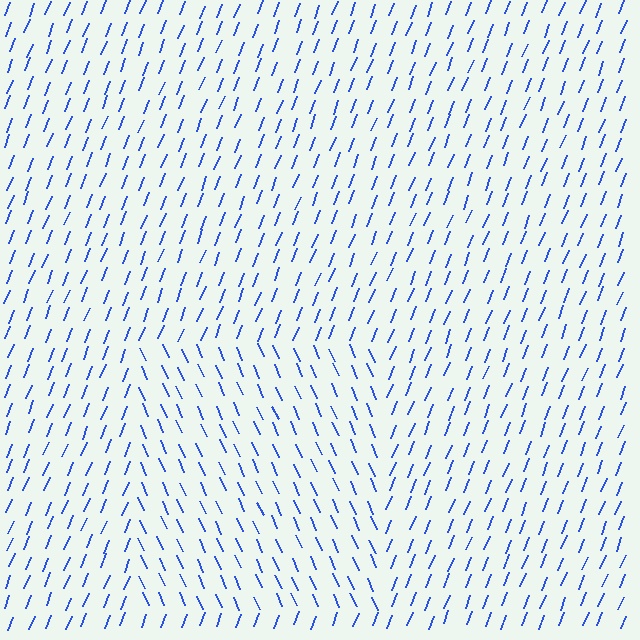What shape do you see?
I see a rectangle.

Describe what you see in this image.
The image is filled with small blue line segments. A rectangle region in the image has lines oriented differently from the surrounding lines, creating a visible texture boundary.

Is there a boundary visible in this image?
Yes, there is a texture boundary formed by a change in line orientation.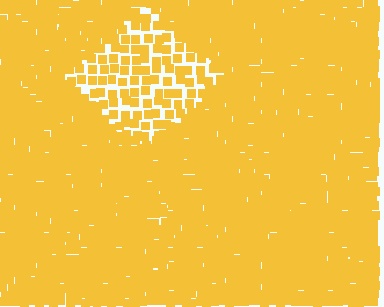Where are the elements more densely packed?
The elements are more densely packed outside the diamond boundary.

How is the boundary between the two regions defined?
The boundary is defined by a change in element density (approximately 2.2x ratio). All elements are the same color, size, and shape.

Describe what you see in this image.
The image contains small yellow elements arranged at two different densities. A diamond-shaped region is visible where the elements are less densely packed than the surrounding area.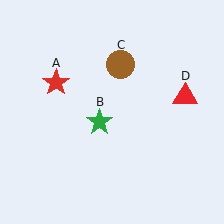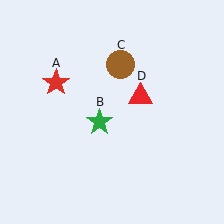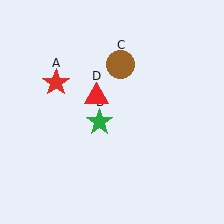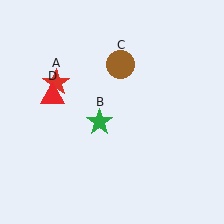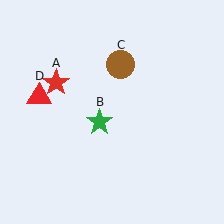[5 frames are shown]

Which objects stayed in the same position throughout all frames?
Red star (object A) and green star (object B) and brown circle (object C) remained stationary.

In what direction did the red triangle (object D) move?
The red triangle (object D) moved left.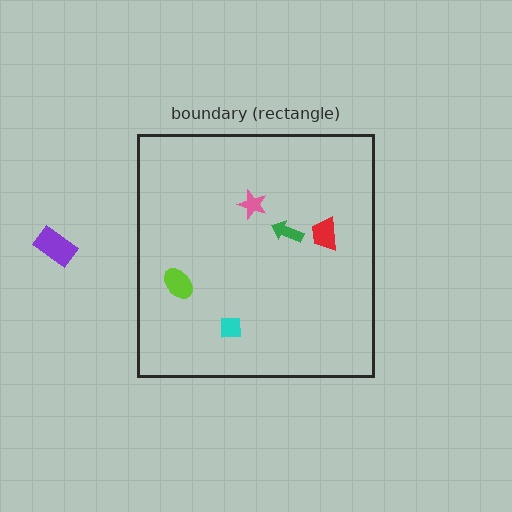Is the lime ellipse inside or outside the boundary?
Inside.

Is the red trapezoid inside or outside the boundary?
Inside.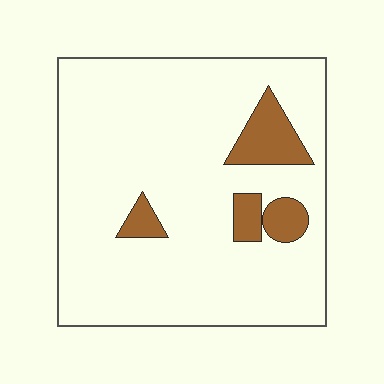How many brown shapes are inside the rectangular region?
4.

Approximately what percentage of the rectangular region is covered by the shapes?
Approximately 10%.